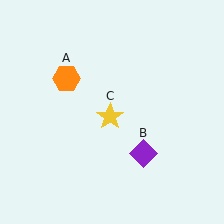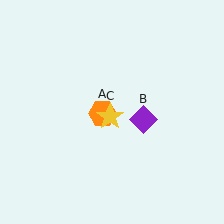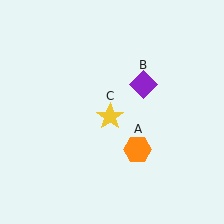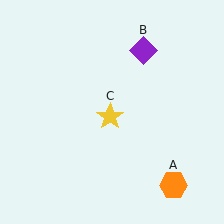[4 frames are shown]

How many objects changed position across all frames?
2 objects changed position: orange hexagon (object A), purple diamond (object B).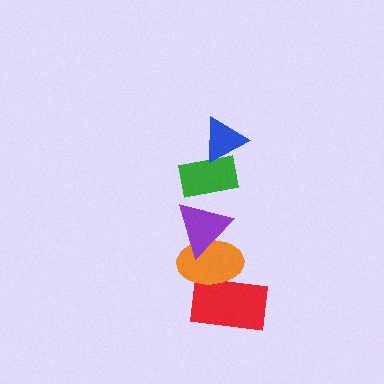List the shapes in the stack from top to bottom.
From top to bottom: the blue triangle, the green rectangle, the purple triangle, the orange ellipse, the red rectangle.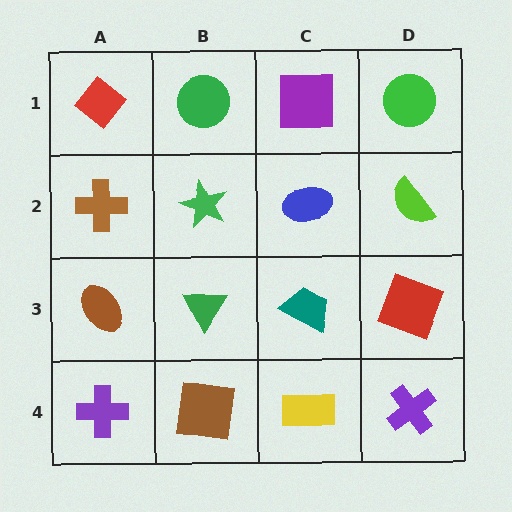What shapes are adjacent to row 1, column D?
A lime semicircle (row 2, column D), a purple square (row 1, column C).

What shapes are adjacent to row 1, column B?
A green star (row 2, column B), a red diamond (row 1, column A), a purple square (row 1, column C).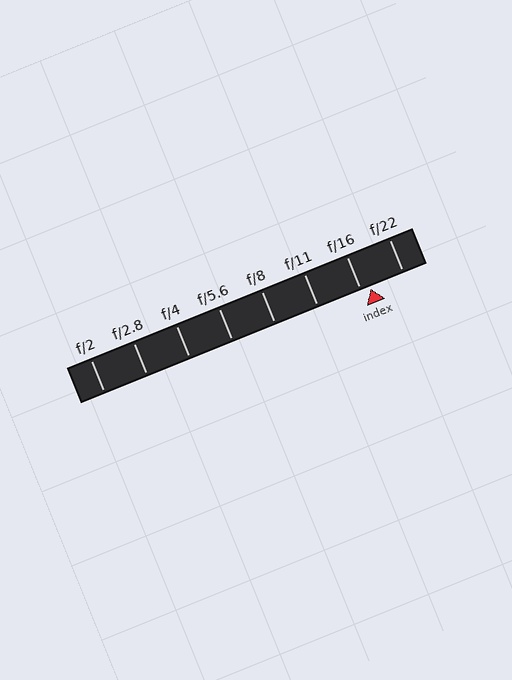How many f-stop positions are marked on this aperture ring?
There are 8 f-stop positions marked.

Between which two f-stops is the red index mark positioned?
The index mark is between f/16 and f/22.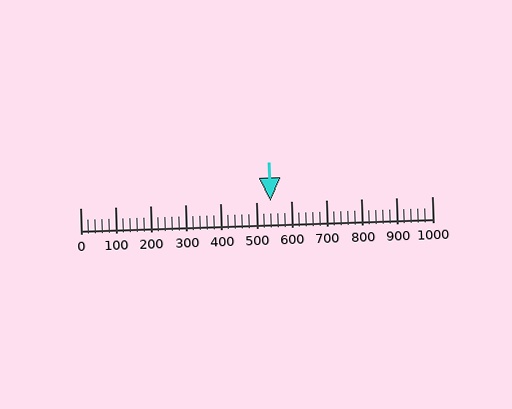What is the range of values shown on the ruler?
The ruler shows values from 0 to 1000.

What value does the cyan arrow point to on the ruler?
The cyan arrow points to approximately 540.